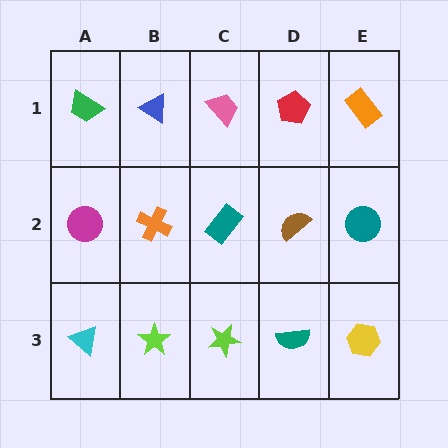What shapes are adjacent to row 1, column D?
A brown semicircle (row 2, column D), a pink trapezoid (row 1, column C), an orange rectangle (row 1, column E).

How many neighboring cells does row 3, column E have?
2.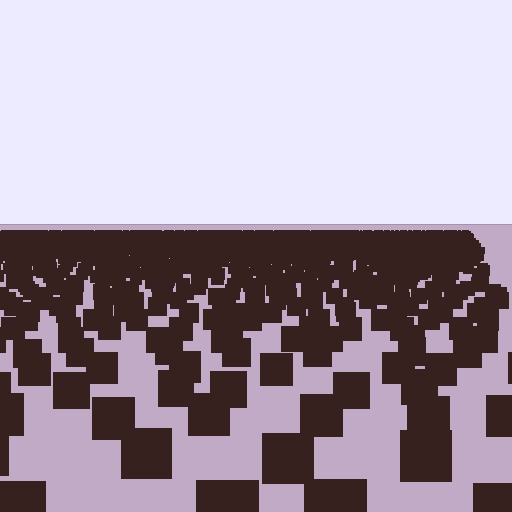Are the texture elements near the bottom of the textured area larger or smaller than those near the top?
Larger. Near the bottom, elements are closer to the viewer and appear at a bigger on-screen size.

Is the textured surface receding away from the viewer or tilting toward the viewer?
The surface is receding away from the viewer. Texture elements get smaller and denser toward the top.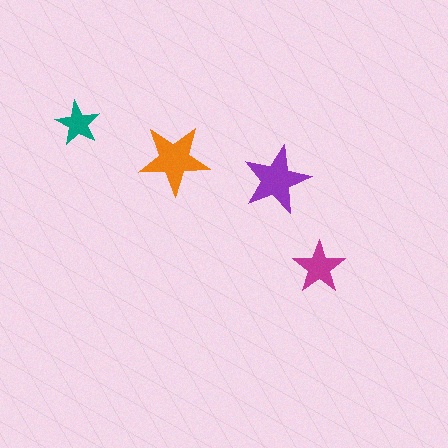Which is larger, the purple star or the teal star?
The purple one.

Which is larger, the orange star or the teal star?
The orange one.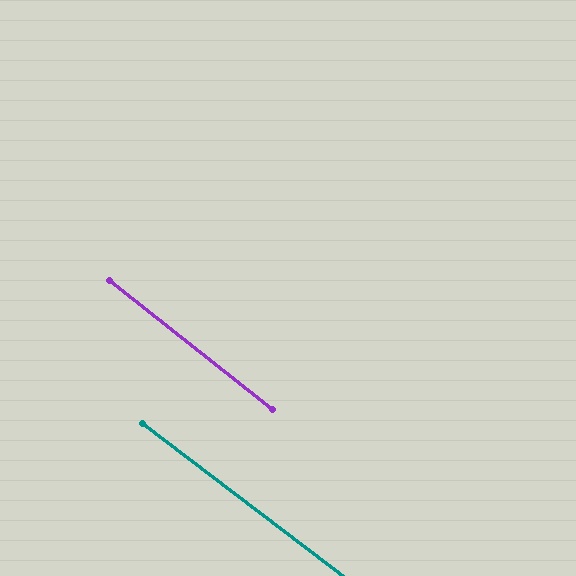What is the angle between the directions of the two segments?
Approximately 1 degree.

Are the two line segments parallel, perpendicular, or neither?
Parallel — their directions differ by only 1.3°.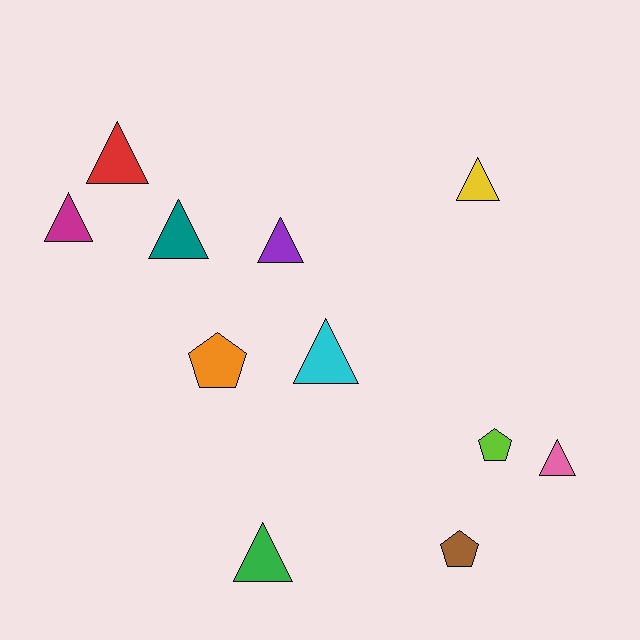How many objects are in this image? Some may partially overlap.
There are 11 objects.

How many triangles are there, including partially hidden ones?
There are 8 triangles.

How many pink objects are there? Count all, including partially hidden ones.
There is 1 pink object.